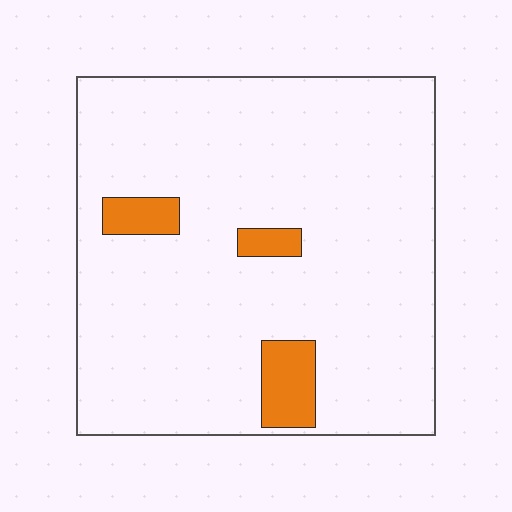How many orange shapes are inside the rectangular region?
3.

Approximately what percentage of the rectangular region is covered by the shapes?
Approximately 5%.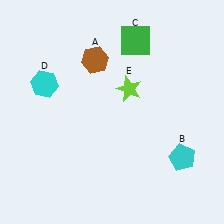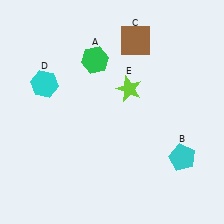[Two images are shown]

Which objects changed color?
A changed from brown to green. C changed from green to brown.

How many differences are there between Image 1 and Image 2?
There are 2 differences between the two images.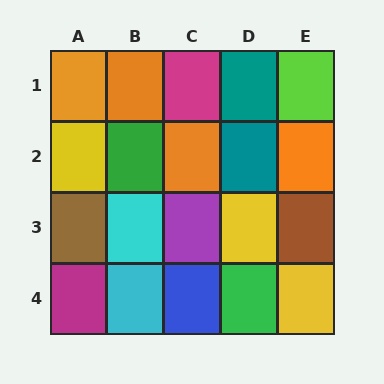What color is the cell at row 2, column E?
Orange.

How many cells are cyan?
2 cells are cyan.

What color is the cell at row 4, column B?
Cyan.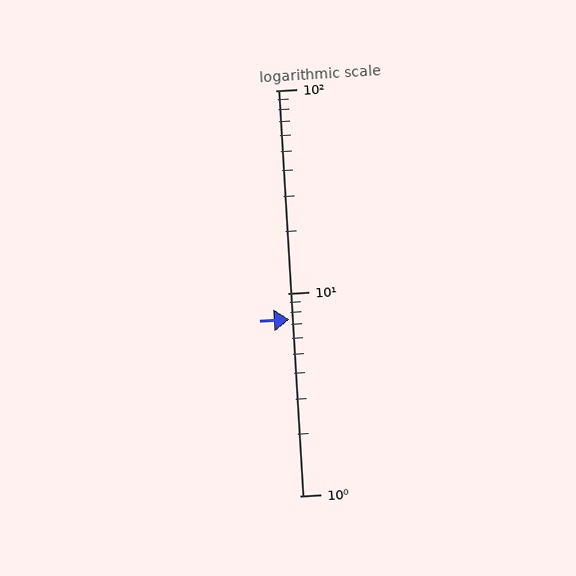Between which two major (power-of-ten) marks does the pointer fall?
The pointer is between 1 and 10.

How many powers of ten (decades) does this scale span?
The scale spans 2 decades, from 1 to 100.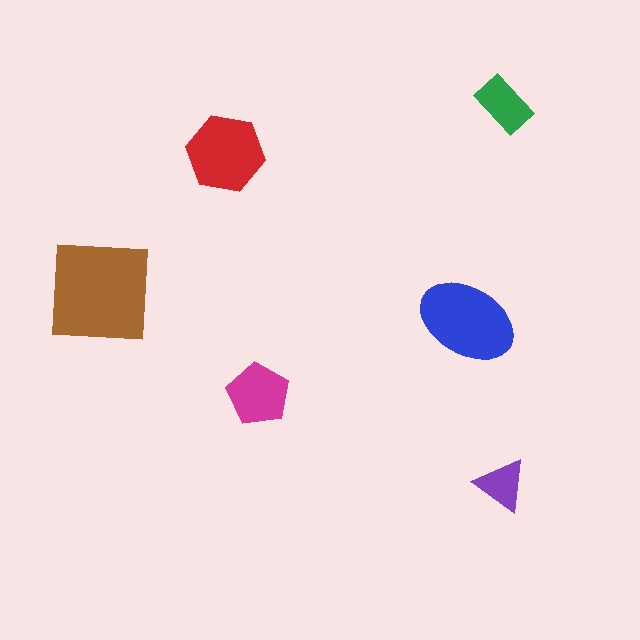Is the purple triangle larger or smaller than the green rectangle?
Smaller.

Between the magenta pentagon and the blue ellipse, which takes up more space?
The blue ellipse.